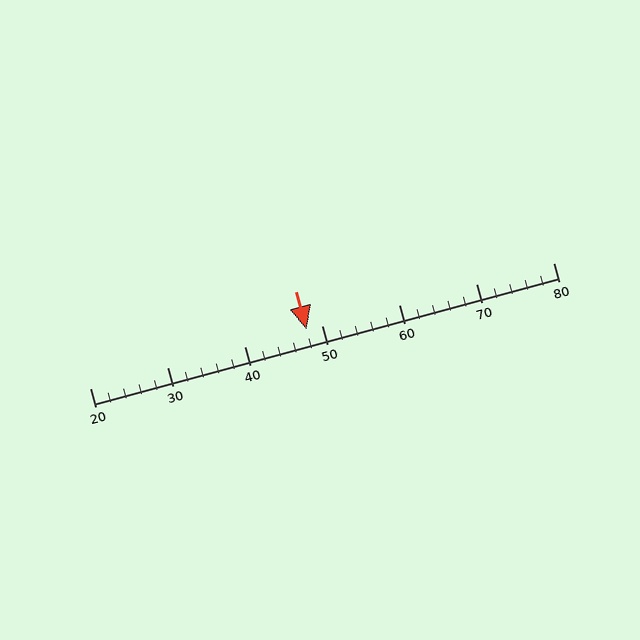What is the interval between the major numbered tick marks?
The major tick marks are spaced 10 units apart.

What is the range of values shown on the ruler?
The ruler shows values from 20 to 80.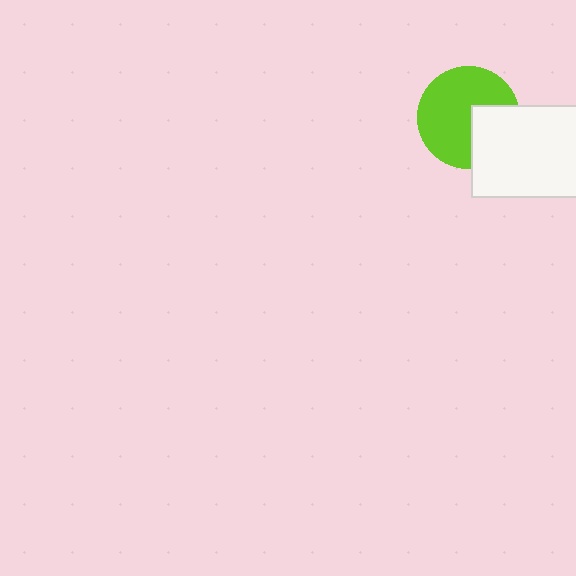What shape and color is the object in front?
The object in front is a white rectangle.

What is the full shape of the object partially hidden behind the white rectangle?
The partially hidden object is a lime circle.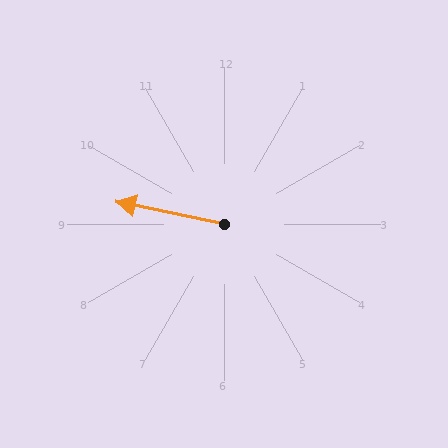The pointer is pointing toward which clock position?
Roughly 9 o'clock.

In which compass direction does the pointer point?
West.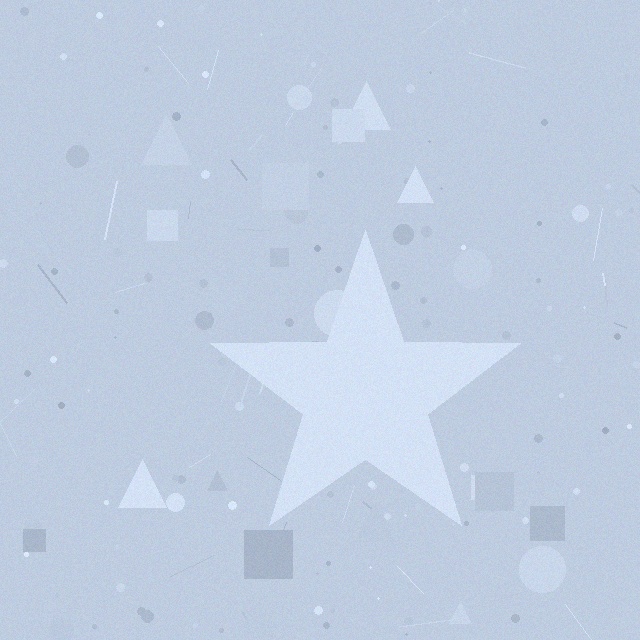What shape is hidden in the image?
A star is hidden in the image.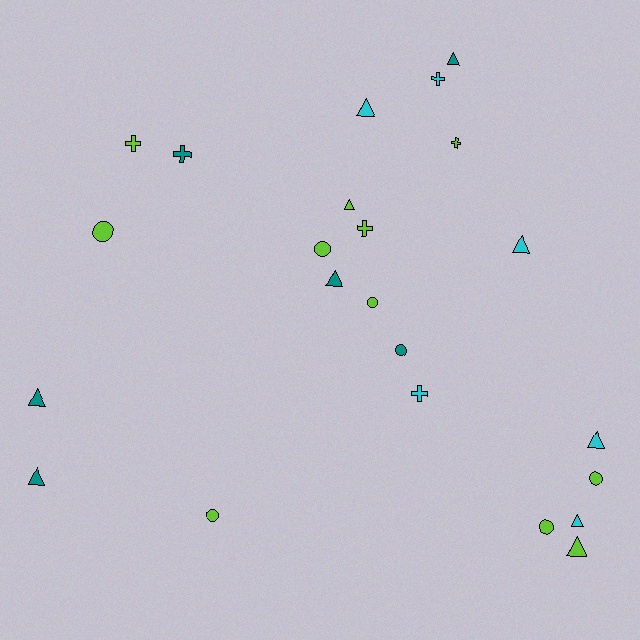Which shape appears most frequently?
Triangle, with 10 objects.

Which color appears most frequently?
Lime, with 11 objects.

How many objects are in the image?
There are 23 objects.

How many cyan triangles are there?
There are 4 cyan triangles.